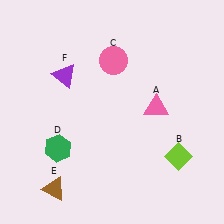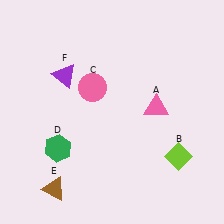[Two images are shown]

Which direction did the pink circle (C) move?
The pink circle (C) moved down.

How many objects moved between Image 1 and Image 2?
1 object moved between the two images.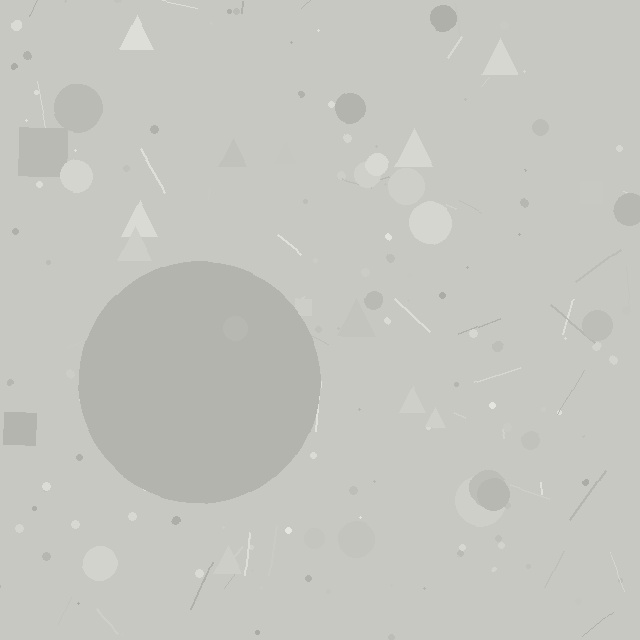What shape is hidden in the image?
A circle is hidden in the image.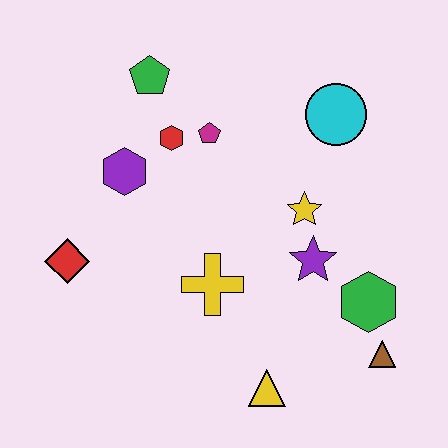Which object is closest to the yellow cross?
The purple star is closest to the yellow cross.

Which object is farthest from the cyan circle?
The red diamond is farthest from the cyan circle.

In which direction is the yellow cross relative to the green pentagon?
The yellow cross is below the green pentagon.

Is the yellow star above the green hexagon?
Yes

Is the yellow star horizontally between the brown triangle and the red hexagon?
Yes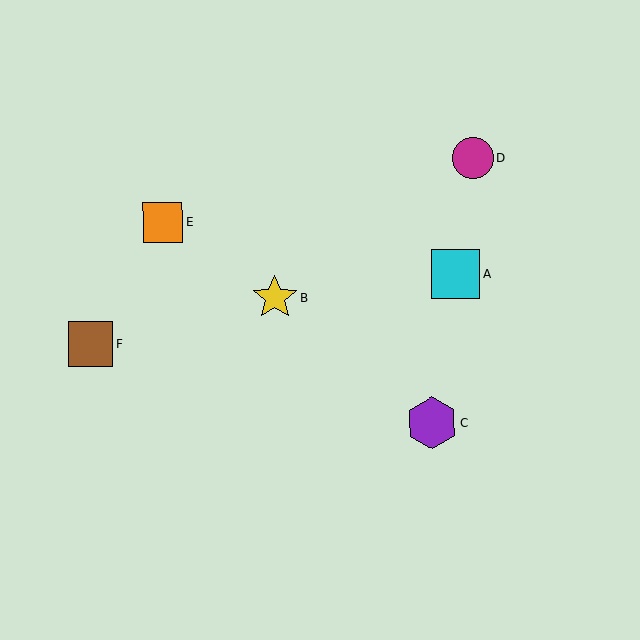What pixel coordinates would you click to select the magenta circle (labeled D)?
Click at (473, 158) to select the magenta circle D.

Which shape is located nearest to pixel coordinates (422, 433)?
The purple hexagon (labeled C) at (432, 423) is nearest to that location.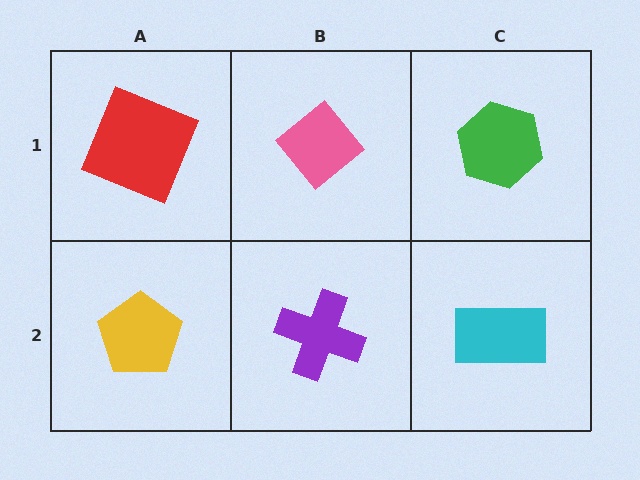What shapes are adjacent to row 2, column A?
A red square (row 1, column A), a purple cross (row 2, column B).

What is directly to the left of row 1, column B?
A red square.